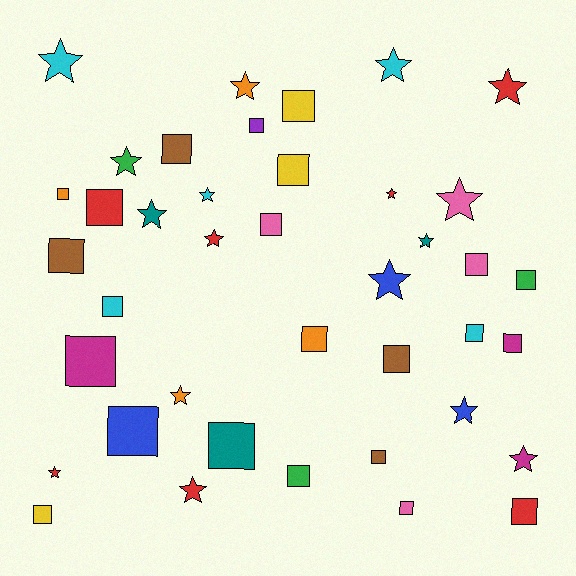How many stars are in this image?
There are 17 stars.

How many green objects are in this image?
There are 3 green objects.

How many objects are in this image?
There are 40 objects.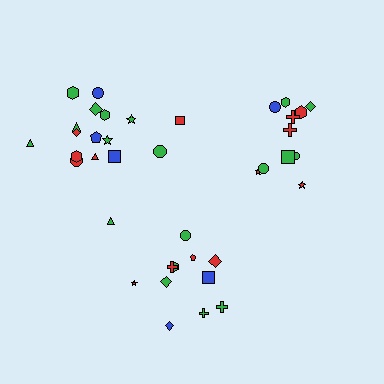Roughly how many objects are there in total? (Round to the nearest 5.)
Roughly 40 objects in total.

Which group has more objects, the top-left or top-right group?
The top-left group.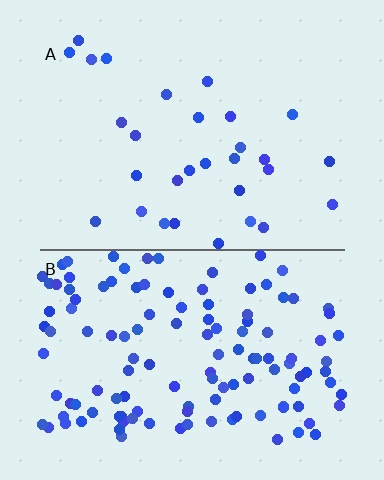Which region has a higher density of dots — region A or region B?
B (the bottom).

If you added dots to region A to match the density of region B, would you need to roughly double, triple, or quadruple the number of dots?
Approximately quadruple.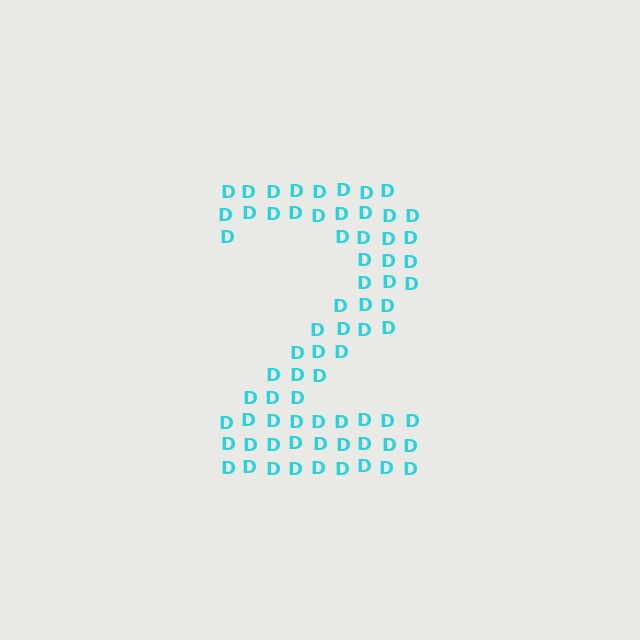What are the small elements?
The small elements are letter D's.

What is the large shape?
The large shape is the digit 2.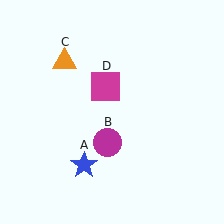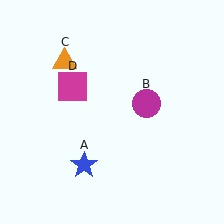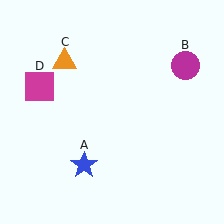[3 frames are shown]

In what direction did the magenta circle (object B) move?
The magenta circle (object B) moved up and to the right.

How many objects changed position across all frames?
2 objects changed position: magenta circle (object B), magenta square (object D).